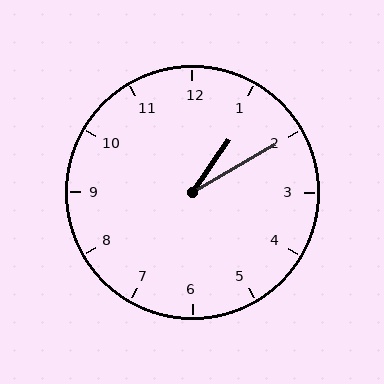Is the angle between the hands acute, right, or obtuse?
It is acute.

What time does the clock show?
1:10.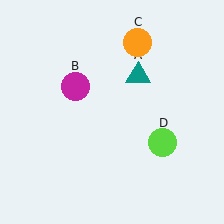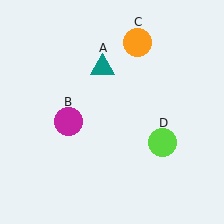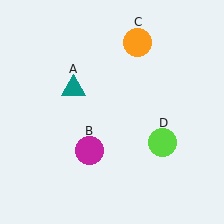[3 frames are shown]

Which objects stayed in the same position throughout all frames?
Orange circle (object C) and lime circle (object D) remained stationary.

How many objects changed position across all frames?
2 objects changed position: teal triangle (object A), magenta circle (object B).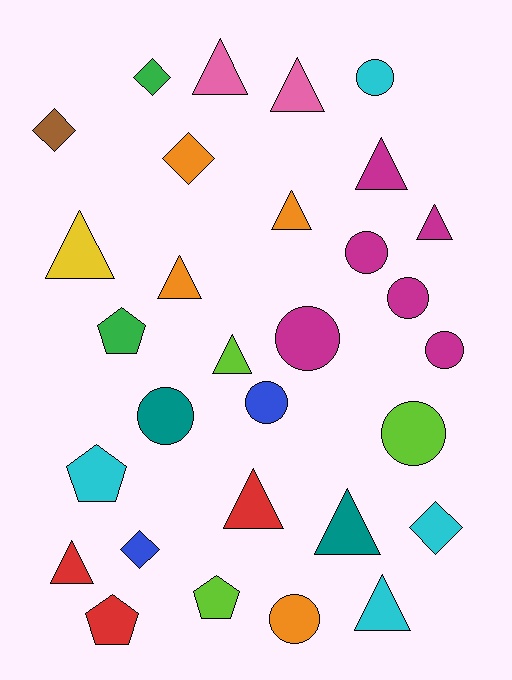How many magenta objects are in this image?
There are 6 magenta objects.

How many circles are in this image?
There are 9 circles.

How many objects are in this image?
There are 30 objects.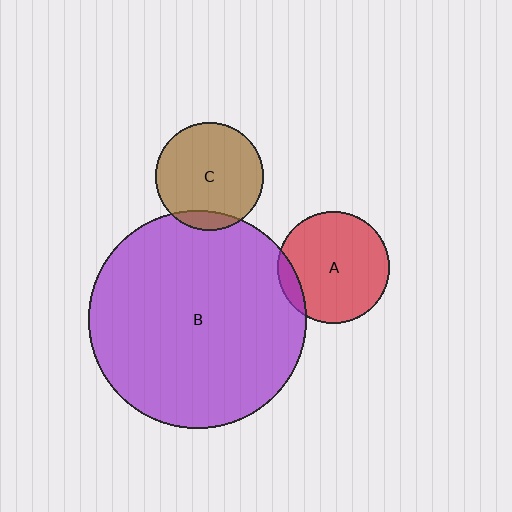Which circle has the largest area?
Circle B (purple).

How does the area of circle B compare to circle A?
Approximately 3.8 times.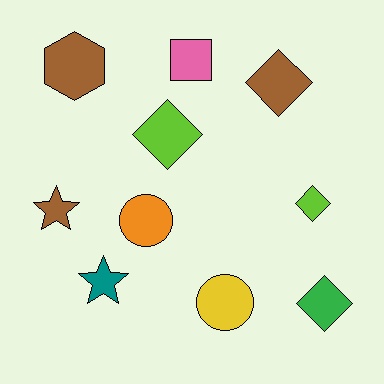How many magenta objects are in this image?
There are no magenta objects.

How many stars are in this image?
There are 2 stars.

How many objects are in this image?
There are 10 objects.